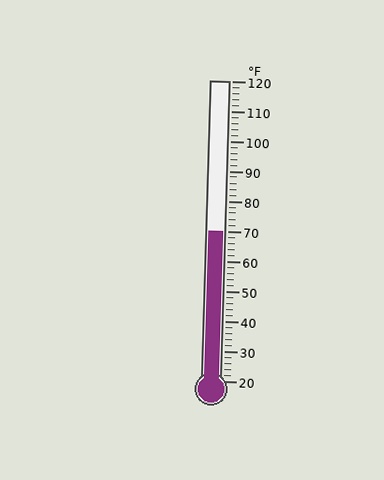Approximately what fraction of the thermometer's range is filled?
The thermometer is filled to approximately 50% of its range.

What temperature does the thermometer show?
The thermometer shows approximately 70°F.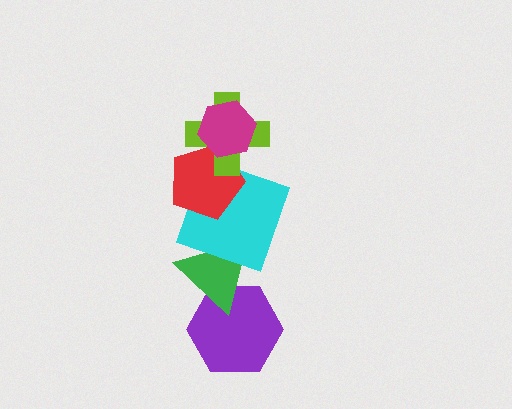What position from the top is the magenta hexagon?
The magenta hexagon is 1st from the top.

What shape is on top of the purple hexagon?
The green triangle is on top of the purple hexagon.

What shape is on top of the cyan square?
The red pentagon is on top of the cyan square.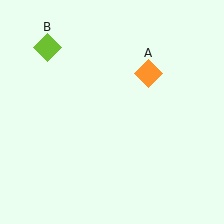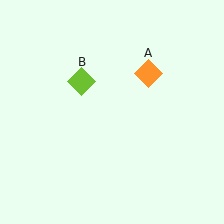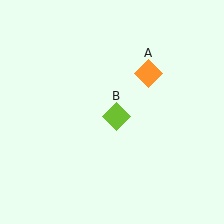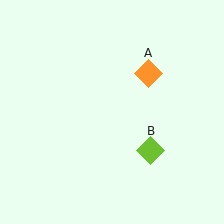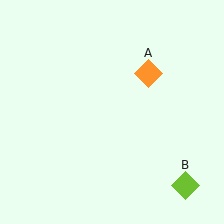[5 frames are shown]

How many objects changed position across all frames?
1 object changed position: lime diamond (object B).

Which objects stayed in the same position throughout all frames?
Orange diamond (object A) remained stationary.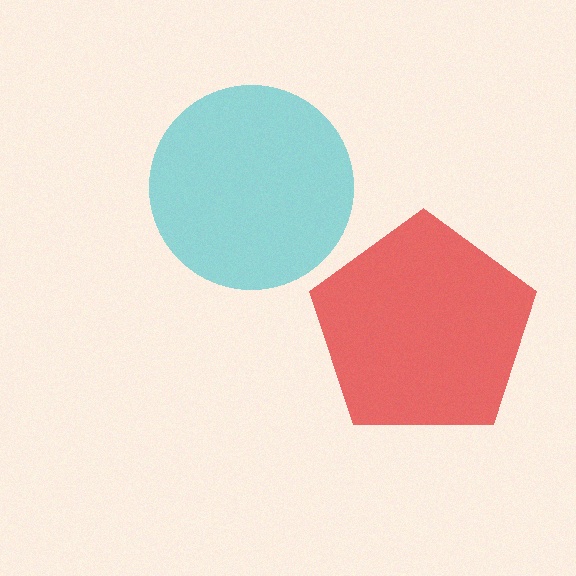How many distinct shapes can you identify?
There are 2 distinct shapes: a red pentagon, a cyan circle.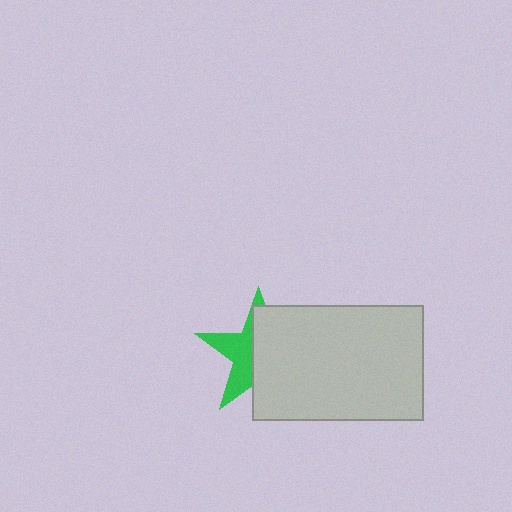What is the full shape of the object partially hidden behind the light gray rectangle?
The partially hidden object is a green star.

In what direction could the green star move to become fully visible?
The green star could move left. That would shift it out from behind the light gray rectangle entirely.